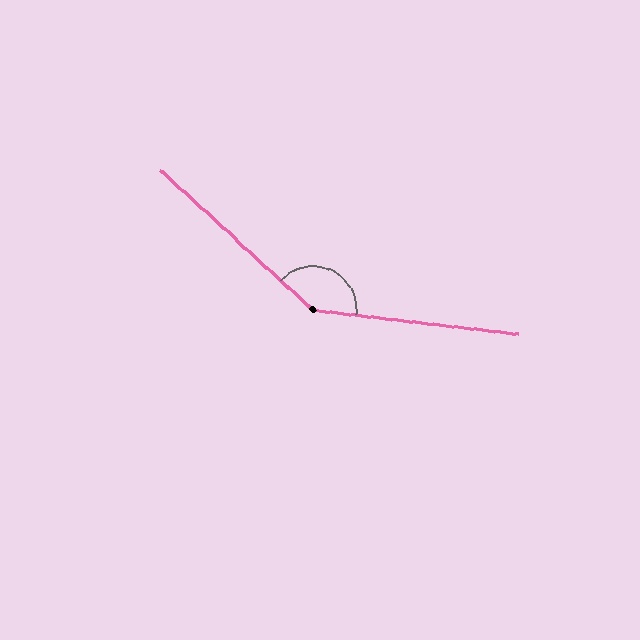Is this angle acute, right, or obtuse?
It is obtuse.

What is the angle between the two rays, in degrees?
Approximately 144 degrees.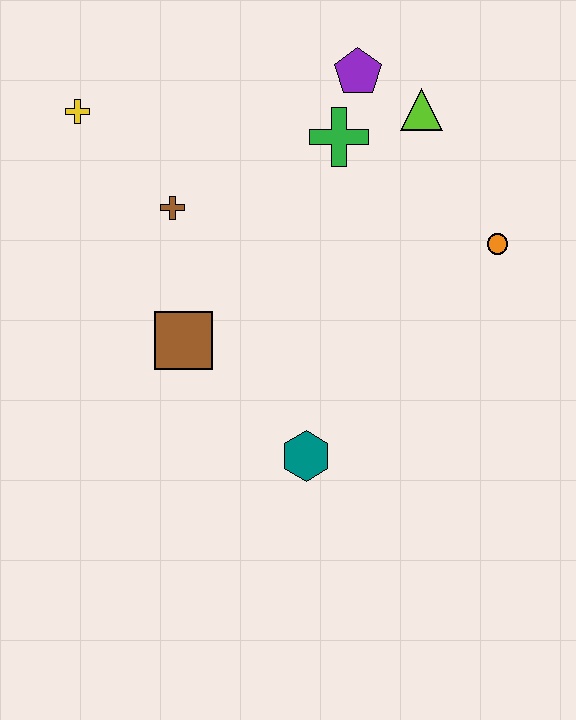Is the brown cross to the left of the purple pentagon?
Yes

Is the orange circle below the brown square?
No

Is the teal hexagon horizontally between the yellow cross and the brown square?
No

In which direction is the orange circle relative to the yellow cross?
The orange circle is to the right of the yellow cross.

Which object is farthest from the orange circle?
The yellow cross is farthest from the orange circle.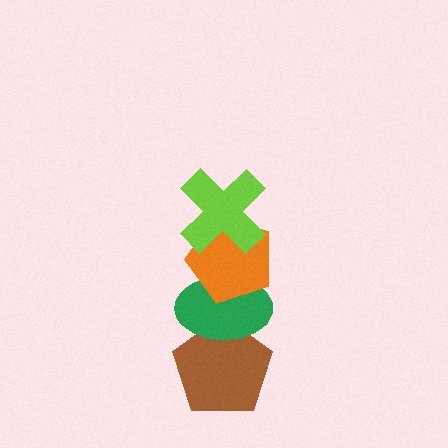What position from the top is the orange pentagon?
The orange pentagon is 2nd from the top.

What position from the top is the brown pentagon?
The brown pentagon is 4th from the top.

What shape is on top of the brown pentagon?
The green ellipse is on top of the brown pentagon.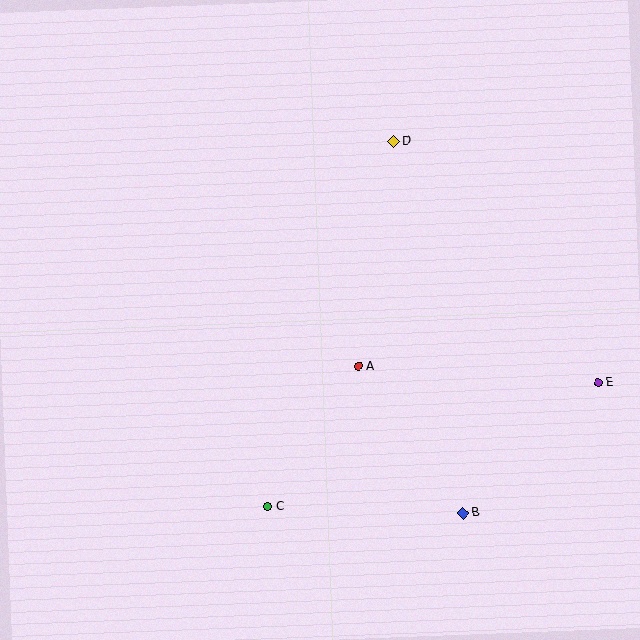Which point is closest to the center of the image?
Point A at (358, 366) is closest to the center.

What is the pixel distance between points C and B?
The distance between C and B is 196 pixels.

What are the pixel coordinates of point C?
Point C is at (268, 506).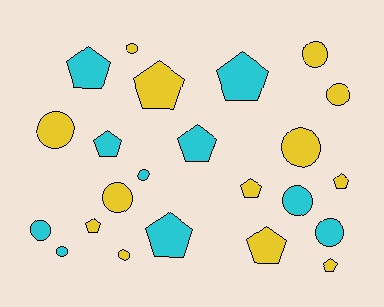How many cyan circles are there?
There are 5 cyan circles.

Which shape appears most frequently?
Circle, with 12 objects.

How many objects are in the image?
There are 23 objects.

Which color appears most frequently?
Yellow, with 13 objects.